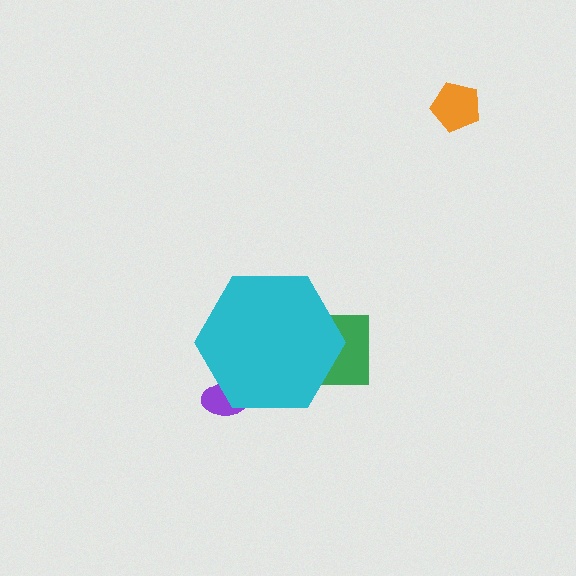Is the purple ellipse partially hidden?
Yes, the purple ellipse is partially hidden behind the cyan hexagon.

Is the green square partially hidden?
Yes, the green square is partially hidden behind the cyan hexagon.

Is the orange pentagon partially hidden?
No, the orange pentagon is fully visible.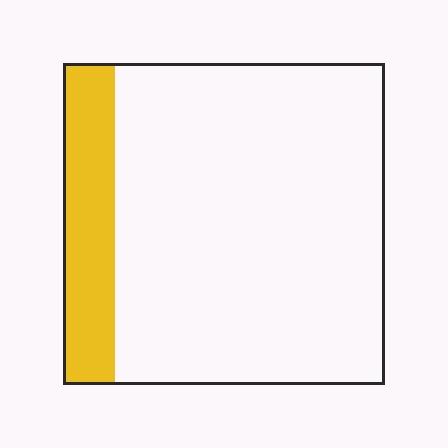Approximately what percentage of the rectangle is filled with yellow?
Approximately 15%.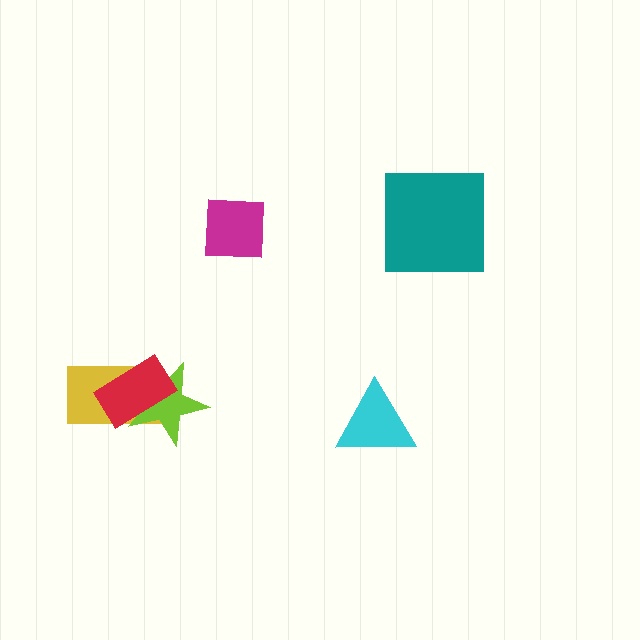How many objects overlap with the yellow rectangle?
2 objects overlap with the yellow rectangle.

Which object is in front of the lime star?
The red rectangle is in front of the lime star.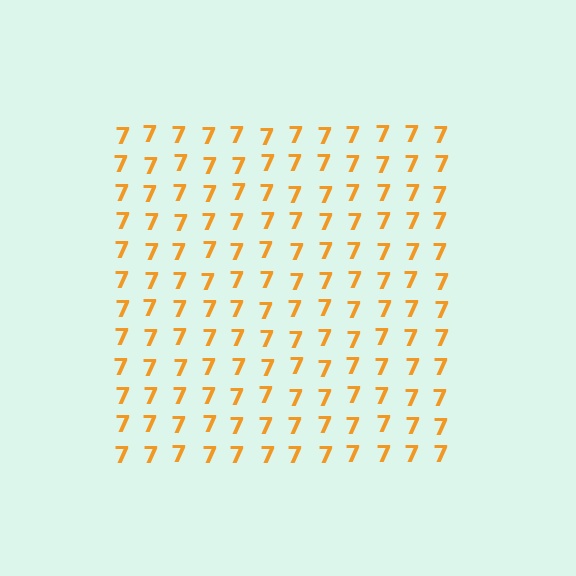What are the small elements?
The small elements are digit 7's.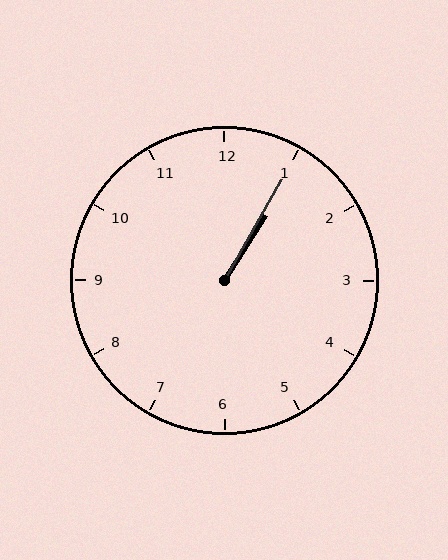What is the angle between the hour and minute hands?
Approximately 2 degrees.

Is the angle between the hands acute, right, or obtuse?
It is acute.